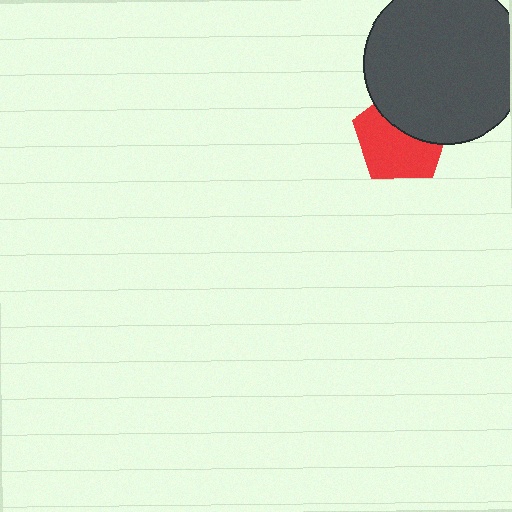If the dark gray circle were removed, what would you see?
You would see the complete red pentagon.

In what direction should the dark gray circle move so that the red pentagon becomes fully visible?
The dark gray circle should move up. That is the shortest direction to clear the overlap and leave the red pentagon fully visible.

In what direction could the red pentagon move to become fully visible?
The red pentagon could move down. That would shift it out from behind the dark gray circle entirely.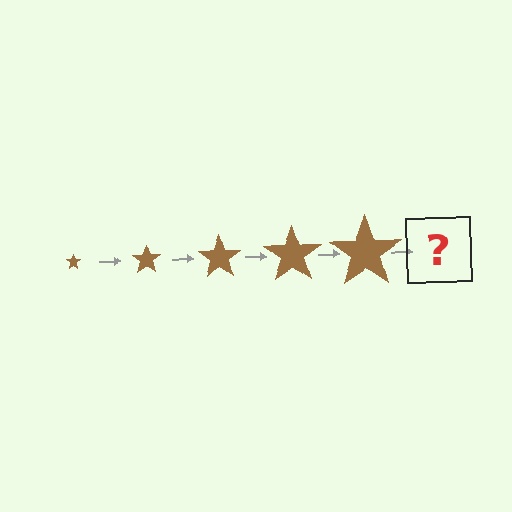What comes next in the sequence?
The next element should be a brown star, larger than the previous one.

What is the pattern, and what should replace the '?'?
The pattern is that the star gets progressively larger each step. The '?' should be a brown star, larger than the previous one.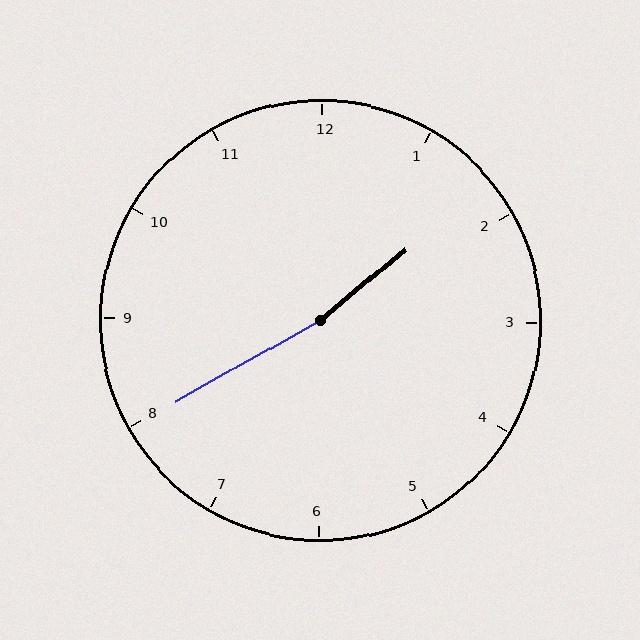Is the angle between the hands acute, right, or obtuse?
It is obtuse.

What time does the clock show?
1:40.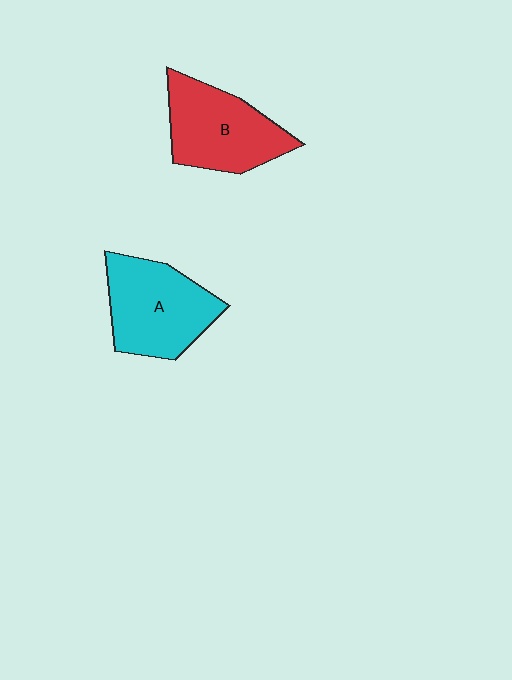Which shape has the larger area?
Shape A (cyan).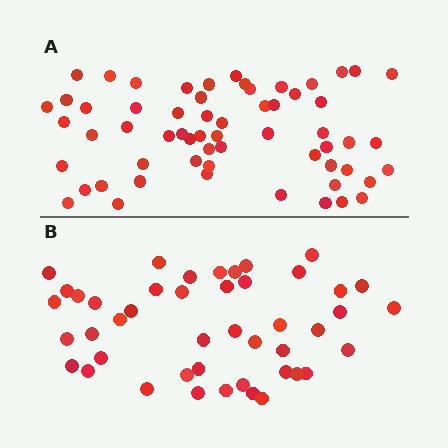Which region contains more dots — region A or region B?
Region A (the top region) has more dots.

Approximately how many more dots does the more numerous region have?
Region A has approximately 15 more dots than region B.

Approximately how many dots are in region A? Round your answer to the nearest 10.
About 60 dots.